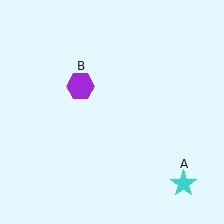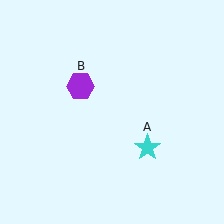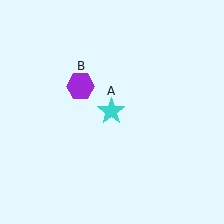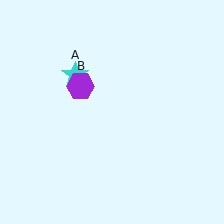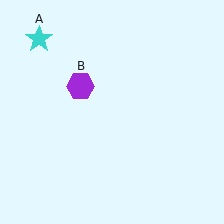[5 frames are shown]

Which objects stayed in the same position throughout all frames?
Purple hexagon (object B) remained stationary.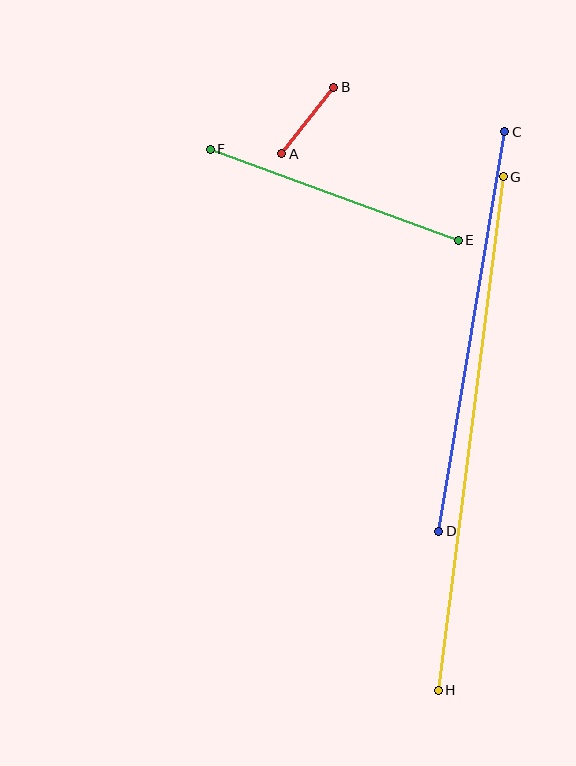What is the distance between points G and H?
The distance is approximately 517 pixels.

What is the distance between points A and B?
The distance is approximately 85 pixels.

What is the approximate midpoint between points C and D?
The midpoint is at approximately (472, 331) pixels.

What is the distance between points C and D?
The distance is approximately 405 pixels.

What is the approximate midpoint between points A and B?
The midpoint is at approximately (308, 121) pixels.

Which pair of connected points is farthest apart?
Points G and H are farthest apart.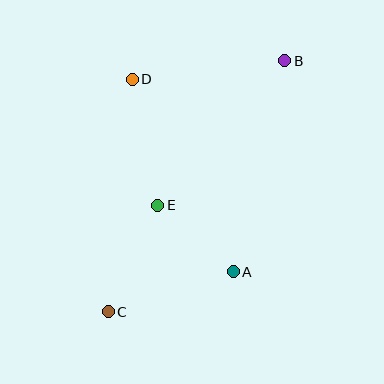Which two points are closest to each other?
Points A and E are closest to each other.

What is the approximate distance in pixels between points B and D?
The distance between B and D is approximately 154 pixels.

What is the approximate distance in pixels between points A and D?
The distance between A and D is approximately 218 pixels.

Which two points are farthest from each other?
Points B and C are farthest from each other.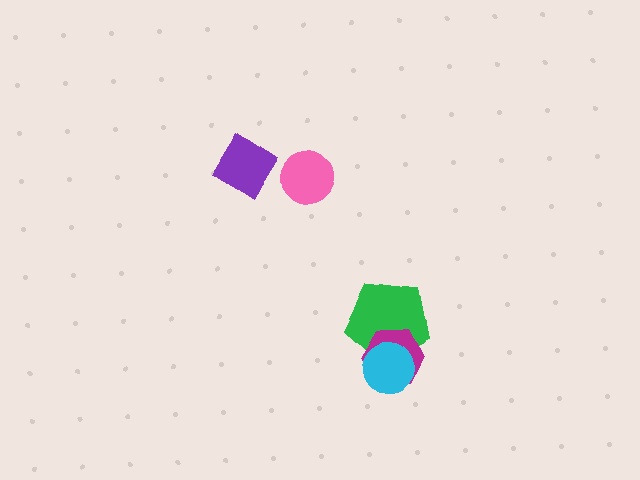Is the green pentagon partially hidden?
Yes, it is partially covered by another shape.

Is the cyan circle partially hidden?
No, no other shape covers it.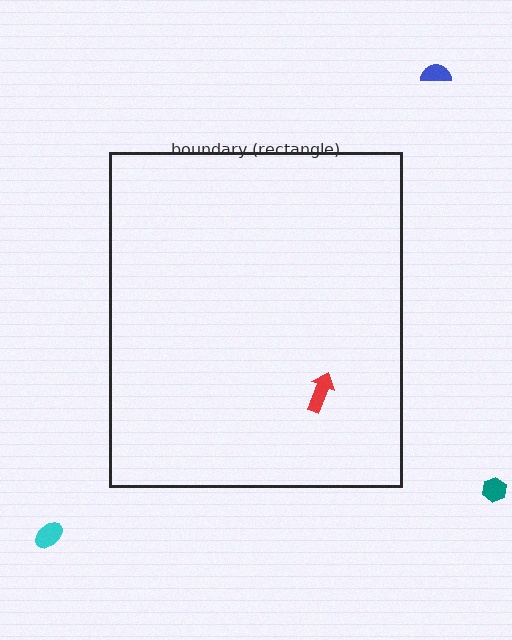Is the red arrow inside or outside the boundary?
Inside.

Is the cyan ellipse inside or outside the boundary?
Outside.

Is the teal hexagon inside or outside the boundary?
Outside.